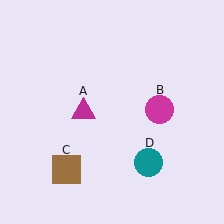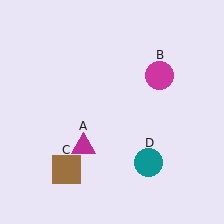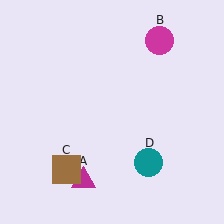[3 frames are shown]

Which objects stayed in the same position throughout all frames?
Brown square (object C) and teal circle (object D) remained stationary.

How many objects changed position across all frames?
2 objects changed position: magenta triangle (object A), magenta circle (object B).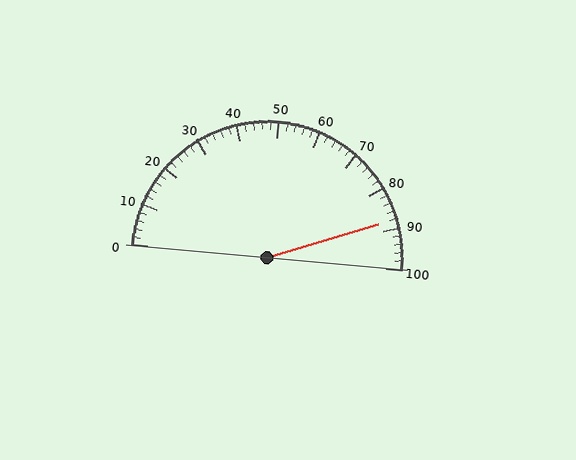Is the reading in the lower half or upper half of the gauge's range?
The reading is in the upper half of the range (0 to 100).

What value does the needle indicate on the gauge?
The needle indicates approximately 88.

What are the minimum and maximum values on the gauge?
The gauge ranges from 0 to 100.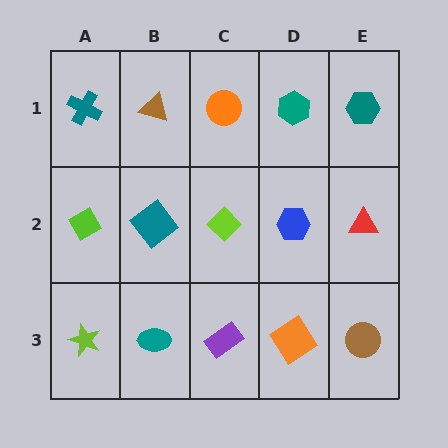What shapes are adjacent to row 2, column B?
A brown triangle (row 1, column B), a teal ellipse (row 3, column B), a lime diamond (row 2, column A), a lime diamond (row 2, column C).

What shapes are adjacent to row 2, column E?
A teal hexagon (row 1, column E), a brown circle (row 3, column E), a blue hexagon (row 2, column D).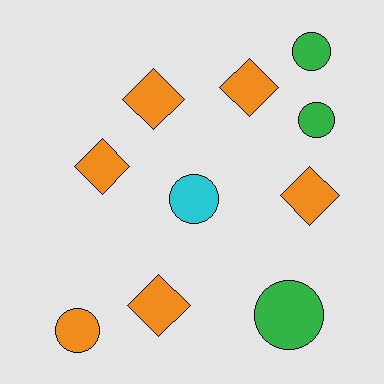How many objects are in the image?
There are 10 objects.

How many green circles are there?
There are 3 green circles.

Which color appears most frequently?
Orange, with 6 objects.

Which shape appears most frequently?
Circle, with 5 objects.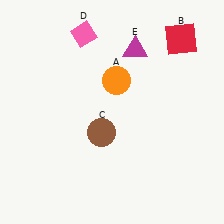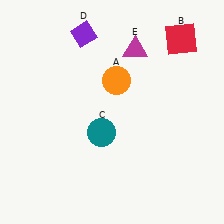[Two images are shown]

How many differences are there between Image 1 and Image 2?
There are 2 differences between the two images.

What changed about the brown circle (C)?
In Image 1, C is brown. In Image 2, it changed to teal.